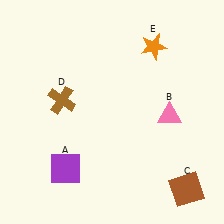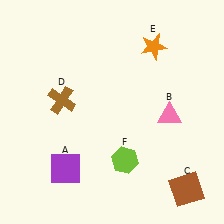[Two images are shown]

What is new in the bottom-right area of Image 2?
A lime hexagon (F) was added in the bottom-right area of Image 2.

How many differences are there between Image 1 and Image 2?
There is 1 difference between the two images.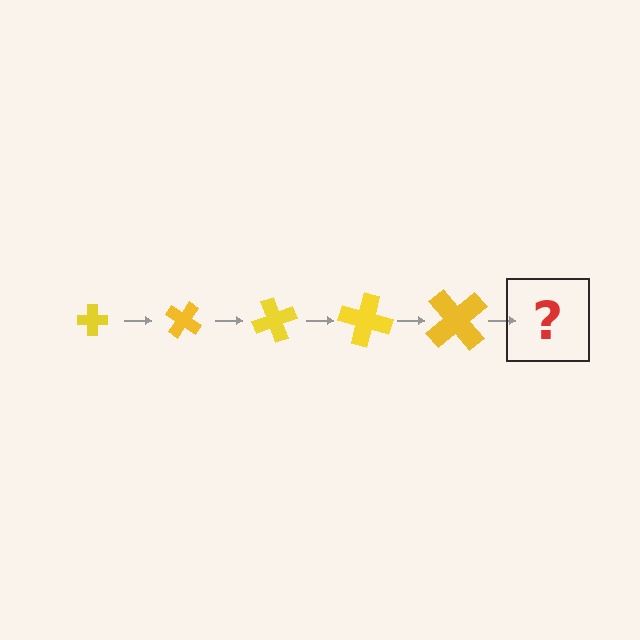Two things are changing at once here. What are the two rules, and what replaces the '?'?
The two rules are that the cross grows larger each step and it rotates 35 degrees each step. The '?' should be a cross, larger than the previous one and rotated 175 degrees from the start.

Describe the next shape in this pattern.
It should be a cross, larger than the previous one and rotated 175 degrees from the start.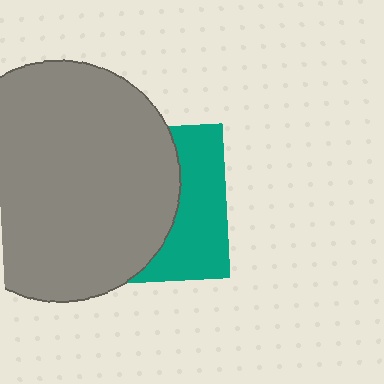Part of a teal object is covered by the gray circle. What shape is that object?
It is a square.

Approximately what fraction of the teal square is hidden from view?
Roughly 63% of the teal square is hidden behind the gray circle.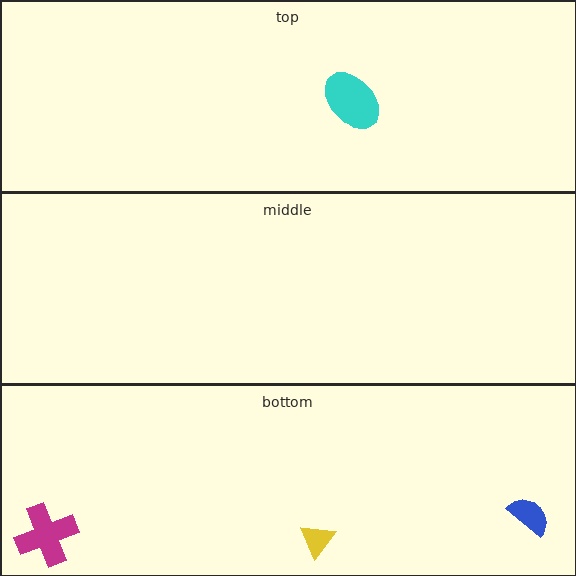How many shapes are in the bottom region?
3.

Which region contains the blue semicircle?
The bottom region.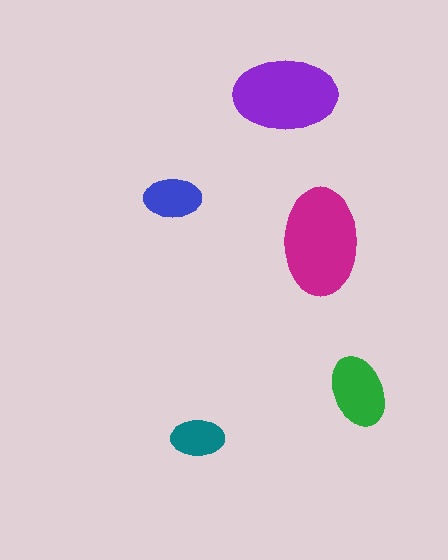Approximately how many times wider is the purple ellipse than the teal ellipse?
About 2 times wider.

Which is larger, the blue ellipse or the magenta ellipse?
The magenta one.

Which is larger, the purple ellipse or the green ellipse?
The purple one.